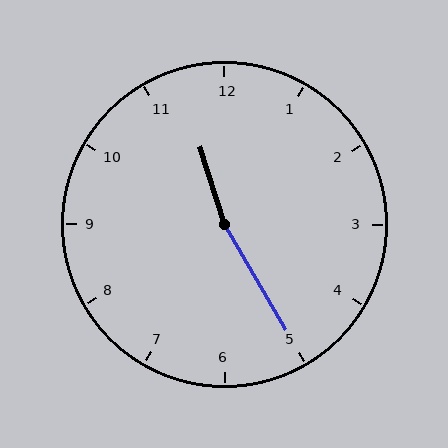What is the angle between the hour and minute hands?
Approximately 168 degrees.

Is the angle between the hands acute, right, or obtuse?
It is obtuse.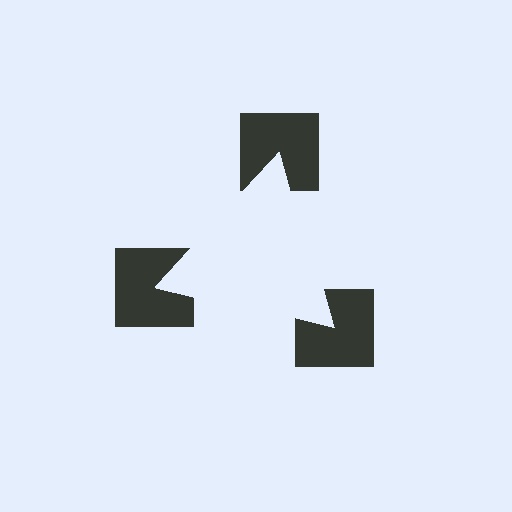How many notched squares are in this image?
There are 3 — one at each vertex of the illusory triangle.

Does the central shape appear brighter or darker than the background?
It typically appears slightly brighter than the background, even though no actual brightness change is drawn.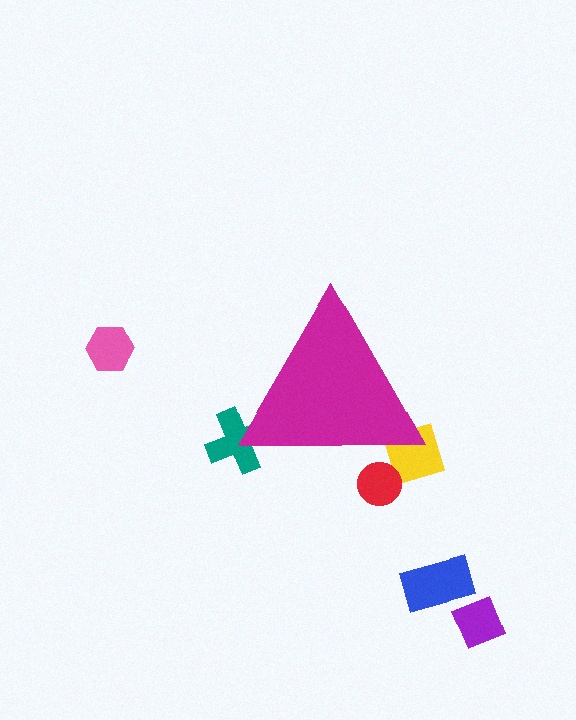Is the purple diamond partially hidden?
No, the purple diamond is fully visible.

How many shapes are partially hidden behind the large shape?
3 shapes are partially hidden.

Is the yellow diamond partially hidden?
Yes, the yellow diamond is partially hidden behind the magenta triangle.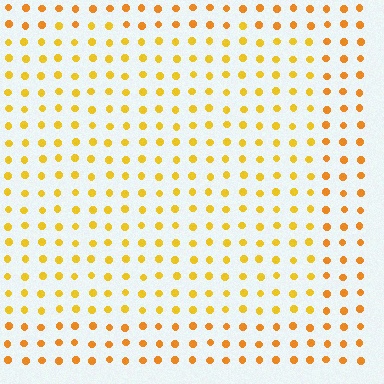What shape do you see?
I see a rectangle.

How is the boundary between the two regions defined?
The boundary is defined purely by a slight shift in hue (about 18 degrees). Spacing, size, and orientation are identical on both sides.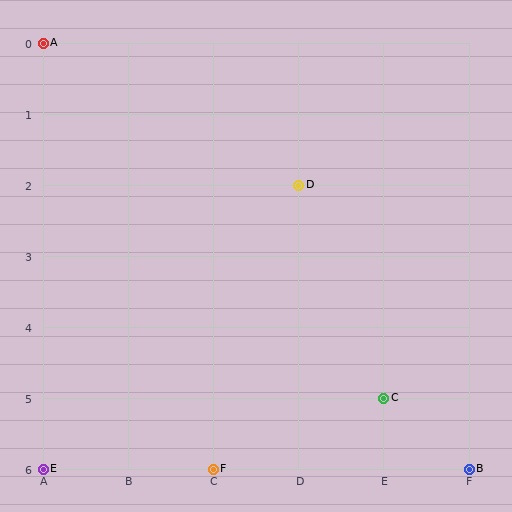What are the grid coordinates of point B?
Point B is at grid coordinates (F, 6).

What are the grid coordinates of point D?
Point D is at grid coordinates (D, 2).